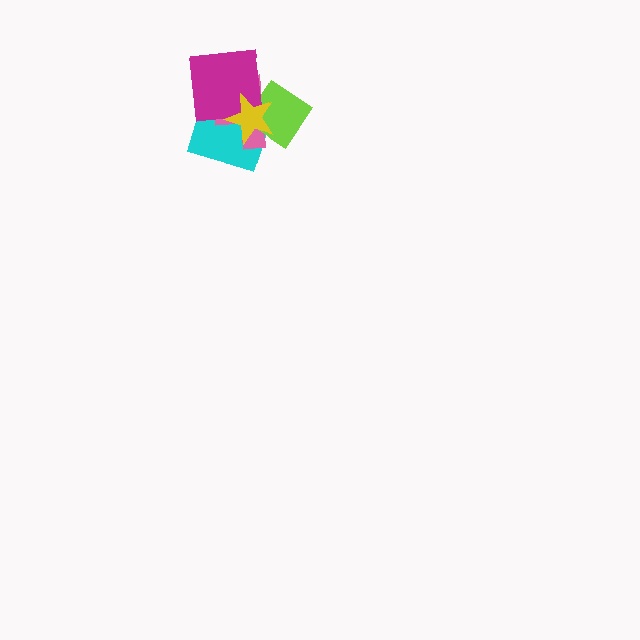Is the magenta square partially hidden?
Yes, it is partially covered by another shape.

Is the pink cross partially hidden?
Yes, it is partially covered by another shape.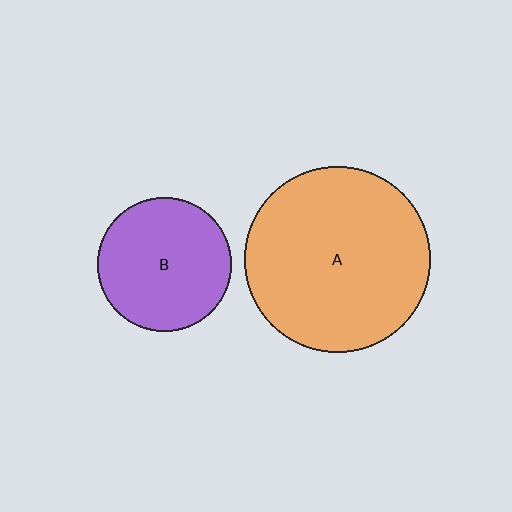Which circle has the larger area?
Circle A (orange).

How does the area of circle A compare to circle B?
Approximately 1.9 times.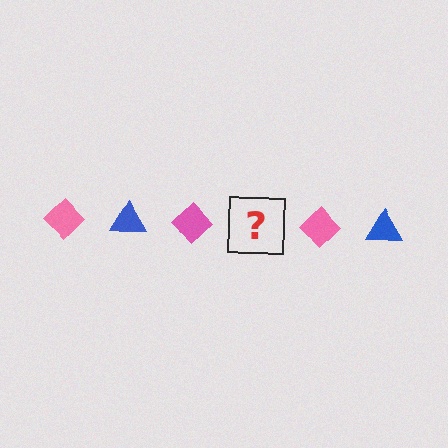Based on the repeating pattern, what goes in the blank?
The blank should be a blue triangle.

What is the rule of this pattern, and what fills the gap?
The rule is that the pattern alternates between pink diamond and blue triangle. The gap should be filled with a blue triangle.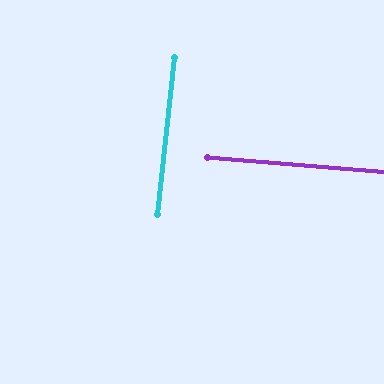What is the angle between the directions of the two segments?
Approximately 88 degrees.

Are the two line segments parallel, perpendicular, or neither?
Perpendicular — they meet at approximately 88°.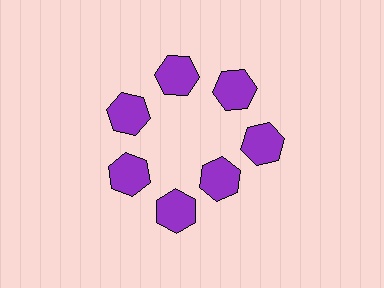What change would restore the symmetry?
The symmetry would be restored by moving it outward, back onto the ring so that all 7 hexagons sit at equal angles and equal distance from the center.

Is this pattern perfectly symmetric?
No. The 7 purple hexagons are arranged in a ring, but one element near the 5 o'clock position is pulled inward toward the center, breaking the 7-fold rotational symmetry.